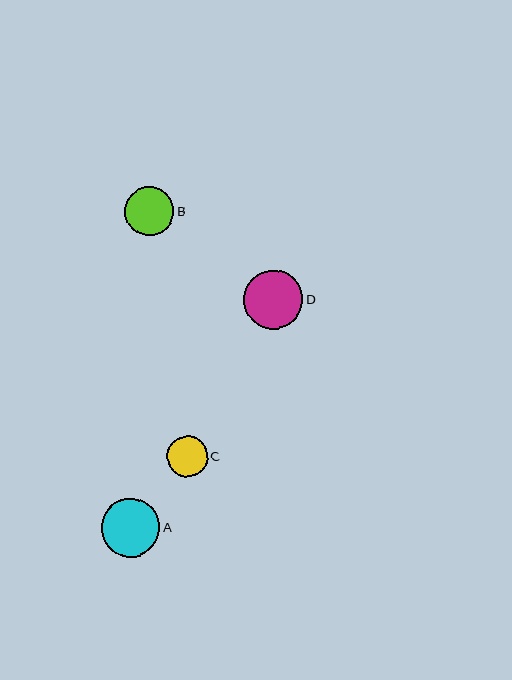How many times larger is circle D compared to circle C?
Circle D is approximately 1.5 times the size of circle C.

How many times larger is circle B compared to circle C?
Circle B is approximately 1.2 times the size of circle C.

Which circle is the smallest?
Circle C is the smallest with a size of approximately 40 pixels.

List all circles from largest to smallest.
From largest to smallest: D, A, B, C.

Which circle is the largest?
Circle D is the largest with a size of approximately 59 pixels.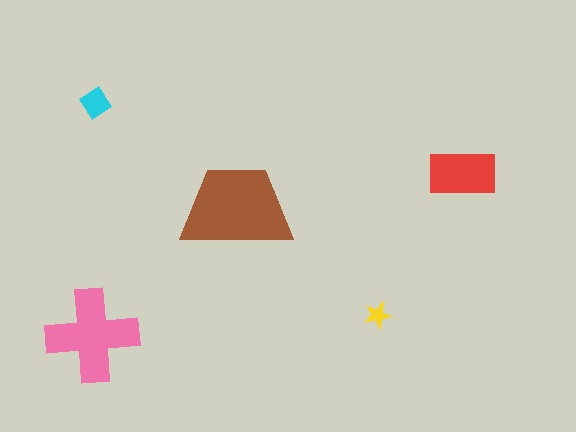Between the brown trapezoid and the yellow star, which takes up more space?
The brown trapezoid.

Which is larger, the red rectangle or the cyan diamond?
The red rectangle.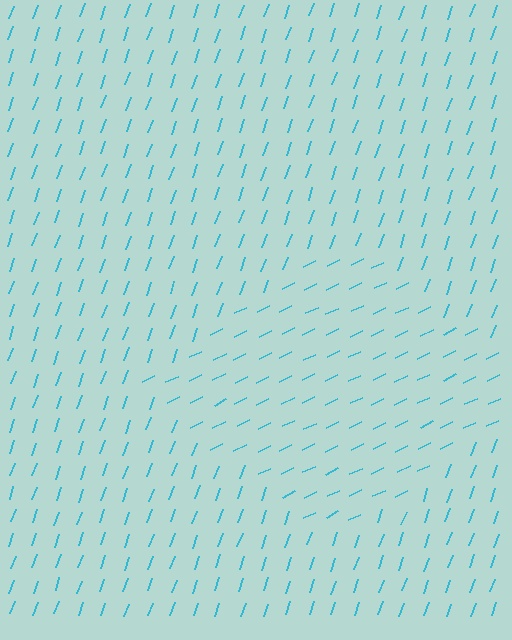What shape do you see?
I see a diamond.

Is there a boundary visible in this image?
Yes, there is a texture boundary formed by a change in line orientation.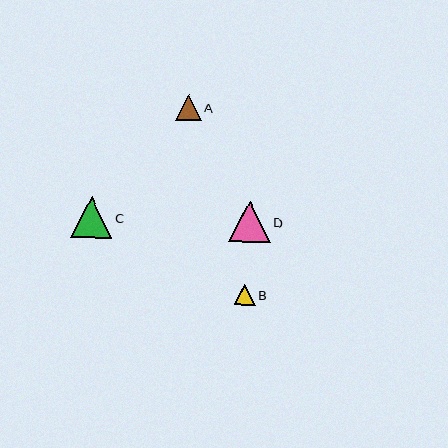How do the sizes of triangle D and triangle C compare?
Triangle D and triangle C are approximately the same size.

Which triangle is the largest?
Triangle D is the largest with a size of approximately 42 pixels.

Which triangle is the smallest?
Triangle B is the smallest with a size of approximately 20 pixels.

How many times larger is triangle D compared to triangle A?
Triangle D is approximately 1.6 times the size of triangle A.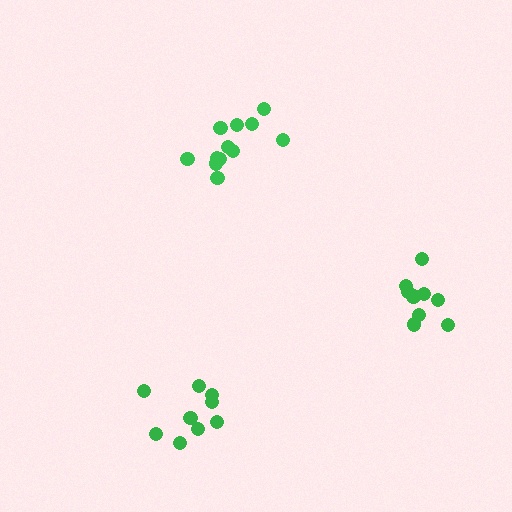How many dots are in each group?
Group 1: 9 dots, Group 2: 9 dots, Group 3: 12 dots (30 total).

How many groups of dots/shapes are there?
There are 3 groups.